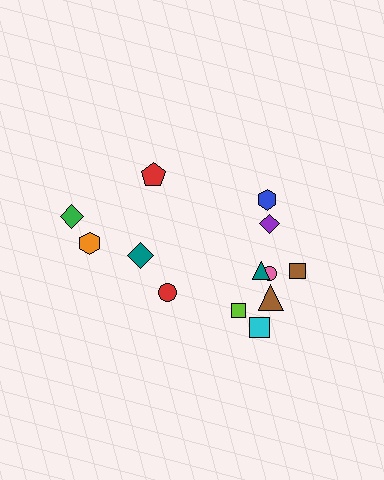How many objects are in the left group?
There are 5 objects.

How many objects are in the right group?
There are 8 objects.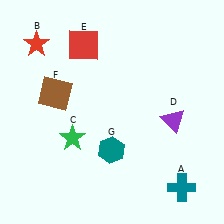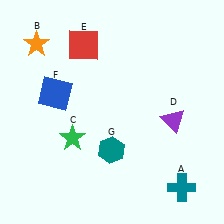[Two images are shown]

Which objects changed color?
B changed from red to orange. F changed from brown to blue.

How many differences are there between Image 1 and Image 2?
There are 2 differences between the two images.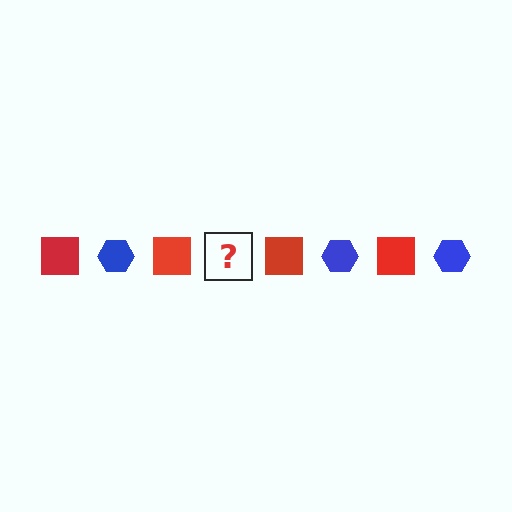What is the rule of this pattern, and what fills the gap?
The rule is that the pattern alternates between red square and blue hexagon. The gap should be filled with a blue hexagon.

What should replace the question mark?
The question mark should be replaced with a blue hexagon.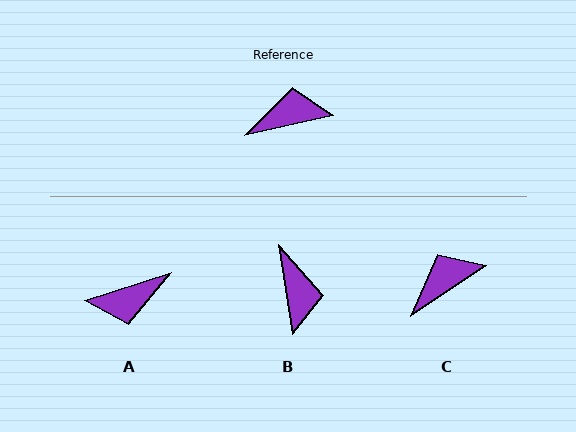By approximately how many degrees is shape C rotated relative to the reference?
Approximately 21 degrees counter-clockwise.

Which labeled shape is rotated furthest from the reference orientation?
A, about 175 degrees away.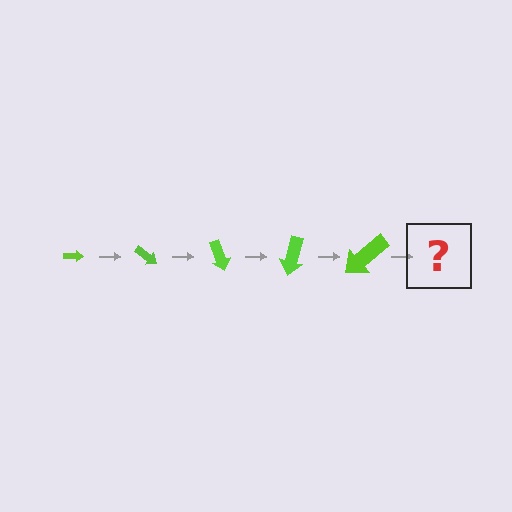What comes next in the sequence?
The next element should be an arrow, larger than the previous one and rotated 175 degrees from the start.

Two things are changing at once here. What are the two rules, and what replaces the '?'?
The two rules are that the arrow grows larger each step and it rotates 35 degrees each step. The '?' should be an arrow, larger than the previous one and rotated 175 degrees from the start.